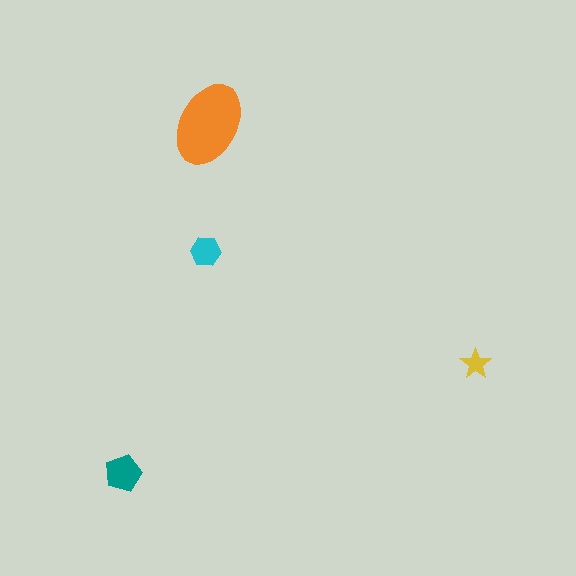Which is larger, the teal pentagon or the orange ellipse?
The orange ellipse.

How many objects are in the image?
There are 4 objects in the image.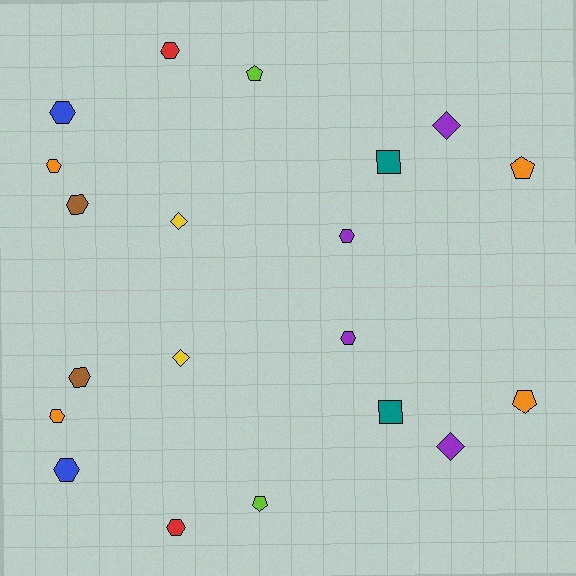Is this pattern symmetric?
Yes, this pattern has bilateral (reflection) symmetry.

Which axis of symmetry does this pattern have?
The pattern has a horizontal axis of symmetry running through the center of the image.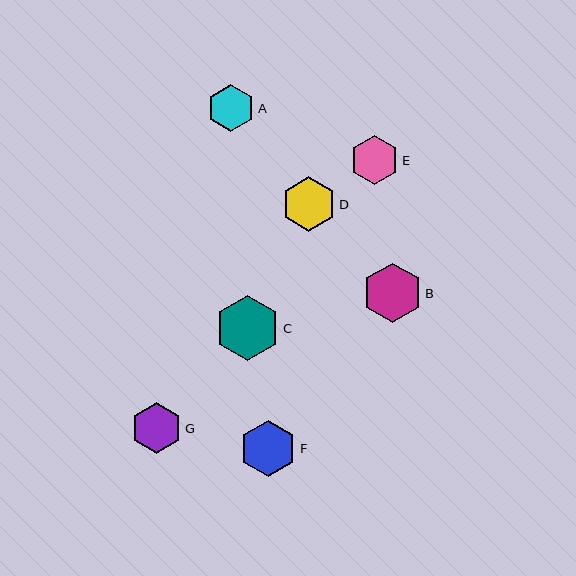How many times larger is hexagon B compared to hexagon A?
Hexagon B is approximately 1.2 times the size of hexagon A.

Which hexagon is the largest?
Hexagon C is the largest with a size of approximately 65 pixels.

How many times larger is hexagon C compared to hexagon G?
Hexagon C is approximately 1.3 times the size of hexagon G.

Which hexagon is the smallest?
Hexagon A is the smallest with a size of approximately 48 pixels.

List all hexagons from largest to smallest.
From largest to smallest: C, B, F, D, G, E, A.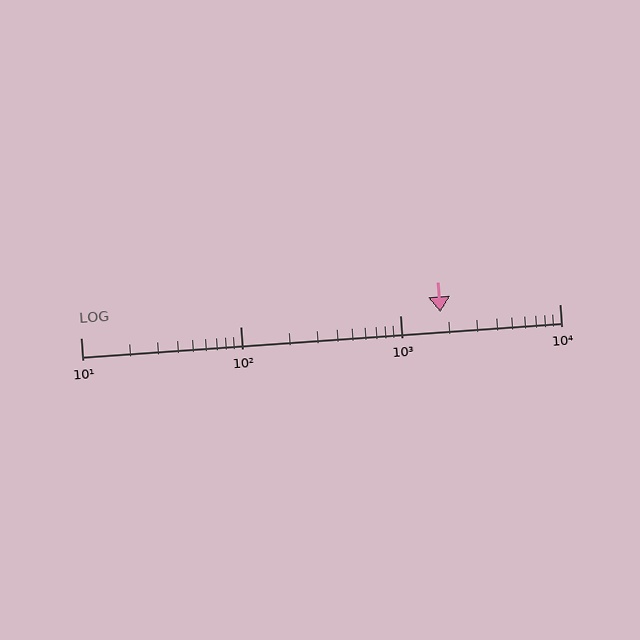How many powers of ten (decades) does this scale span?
The scale spans 3 decades, from 10 to 10000.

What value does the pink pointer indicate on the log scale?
The pointer indicates approximately 1800.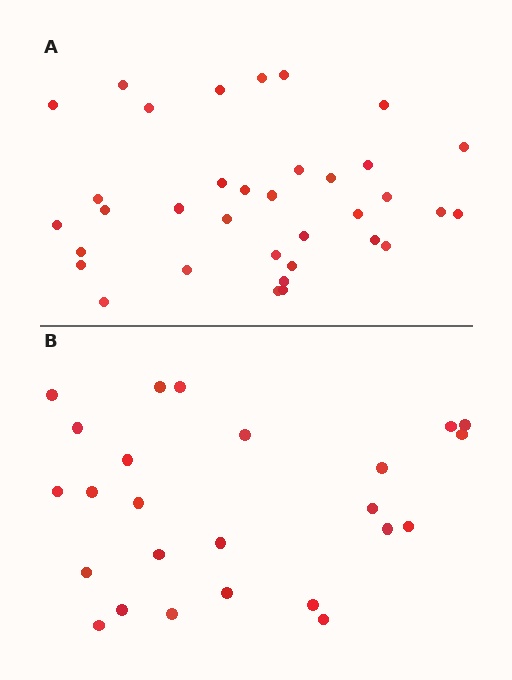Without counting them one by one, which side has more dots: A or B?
Region A (the top region) has more dots.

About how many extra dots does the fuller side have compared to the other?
Region A has roughly 10 or so more dots than region B.